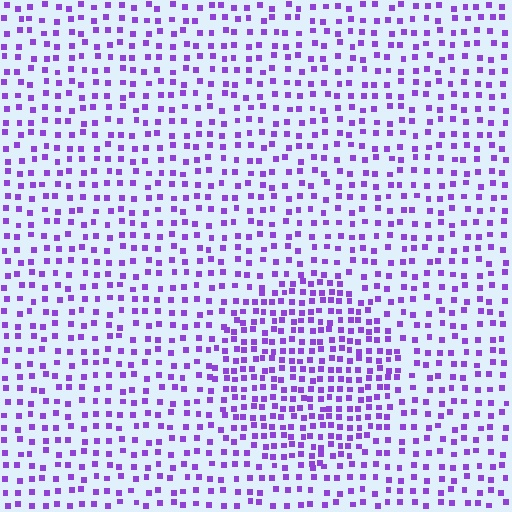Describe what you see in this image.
The image contains small purple elements arranged at two different densities. A circle-shaped region is visible where the elements are more densely packed than the surrounding area.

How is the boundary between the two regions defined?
The boundary is defined by a change in element density (approximately 1.8x ratio). All elements are the same color, size, and shape.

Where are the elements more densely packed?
The elements are more densely packed inside the circle boundary.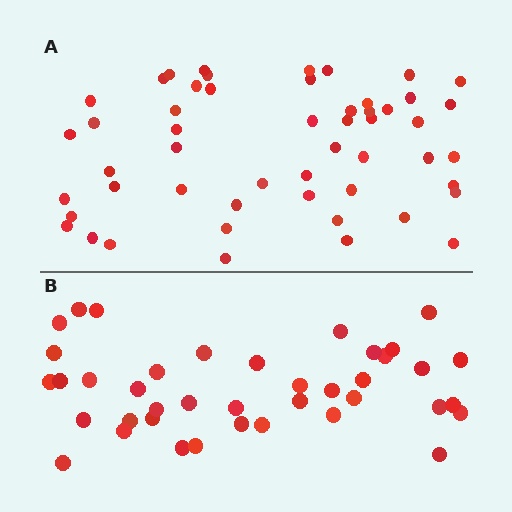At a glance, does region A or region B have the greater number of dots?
Region A (the top region) has more dots.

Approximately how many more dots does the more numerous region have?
Region A has roughly 12 or so more dots than region B.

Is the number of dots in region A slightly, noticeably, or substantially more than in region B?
Region A has noticeably more, but not dramatically so. The ratio is roughly 1.3 to 1.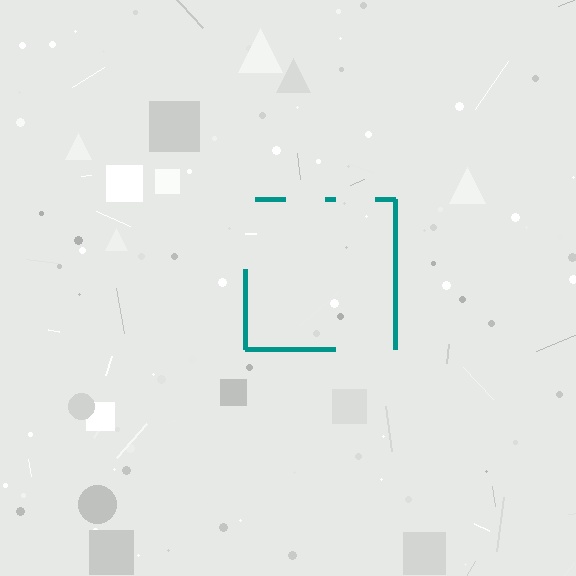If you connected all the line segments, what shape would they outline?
They would outline a square.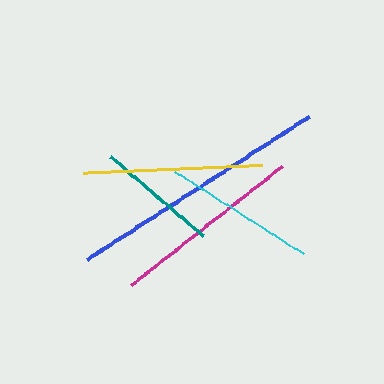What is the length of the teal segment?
The teal segment is approximately 122 pixels long.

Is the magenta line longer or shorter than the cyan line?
The magenta line is longer than the cyan line.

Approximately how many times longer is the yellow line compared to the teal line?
The yellow line is approximately 1.5 times the length of the teal line.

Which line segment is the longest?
The blue line is the longest at approximately 264 pixels.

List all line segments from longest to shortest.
From longest to shortest: blue, magenta, yellow, cyan, teal.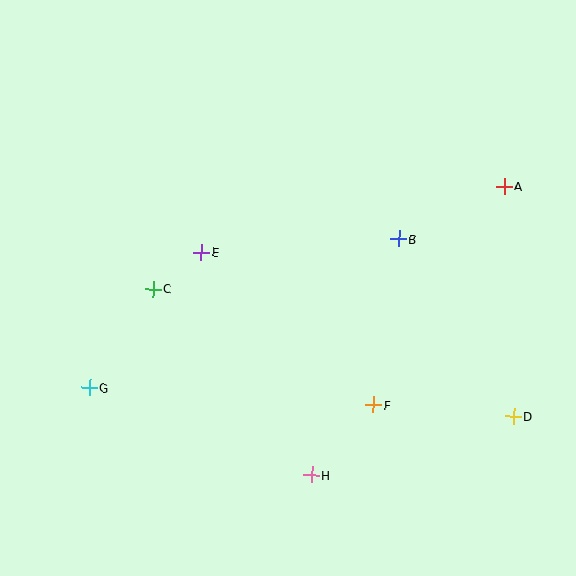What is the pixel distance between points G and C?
The distance between G and C is 117 pixels.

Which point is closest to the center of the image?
Point E at (201, 252) is closest to the center.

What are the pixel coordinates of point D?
Point D is at (513, 417).